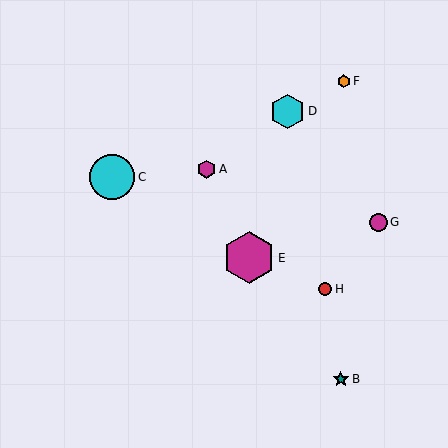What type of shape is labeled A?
Shape A is a magenta hexagon.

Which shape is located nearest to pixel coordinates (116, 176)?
The cyan circle (labeled C) at (112, 177) is nearest to that location.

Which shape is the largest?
The magenta hexagon (labeled E) is the largest.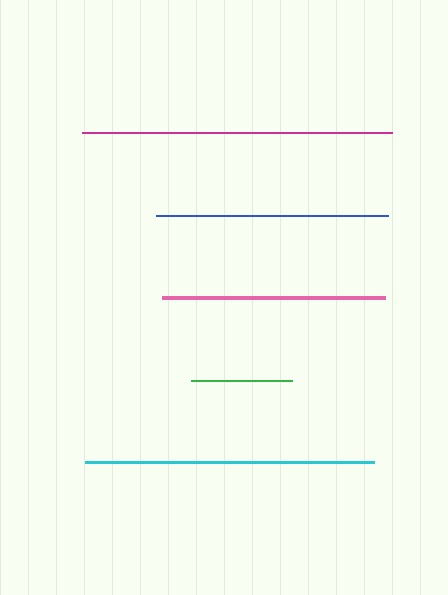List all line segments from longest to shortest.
From longest to shortest: magenta, cyan, blue, pink, green.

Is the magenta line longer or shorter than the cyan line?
The magenta line is longer than the cyan line.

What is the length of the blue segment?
The blue segment is approximately 232 pixels long.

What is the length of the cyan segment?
The cyan segment is approximately 289 pixels long.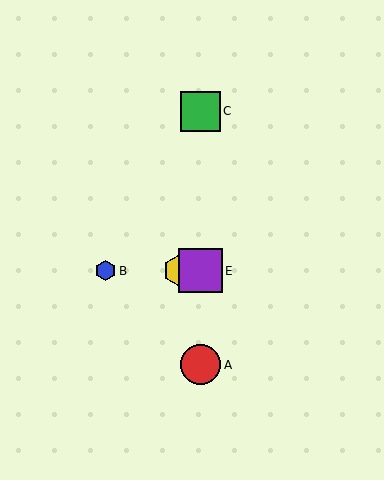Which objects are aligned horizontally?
Objects B, D, E are aligned horizontally.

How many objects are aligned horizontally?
3 objects (B, D, E) are aligned horizontally.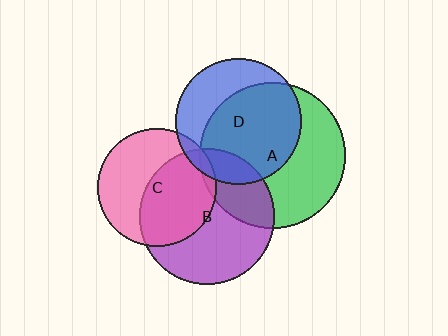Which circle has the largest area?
Circle A (green).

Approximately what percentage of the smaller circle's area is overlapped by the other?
Approximately 50%.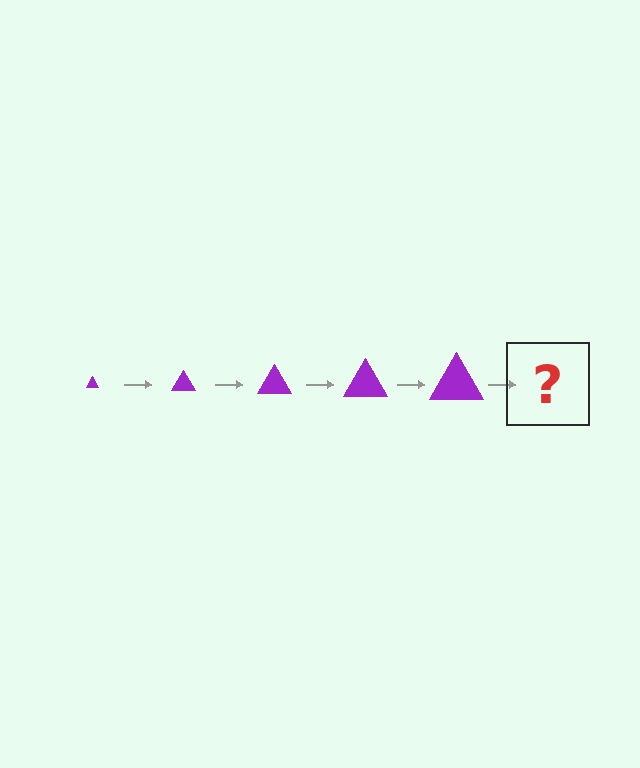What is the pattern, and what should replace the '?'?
The pattern is that the triangle gets progressively larger each step. The '?' should be a purple triangle, larger than the previous one.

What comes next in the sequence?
The next element should be a purple triangle, larger than the previous one.